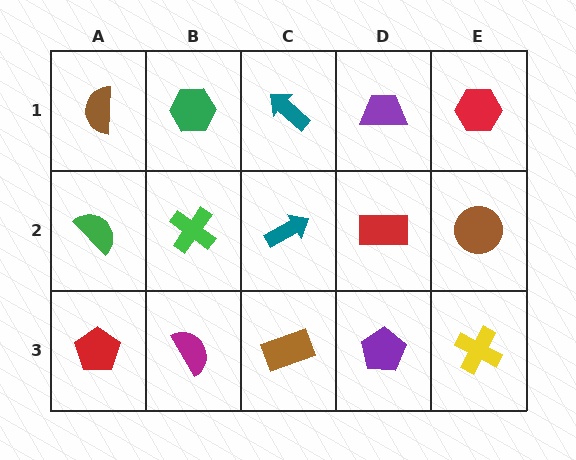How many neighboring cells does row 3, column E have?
2.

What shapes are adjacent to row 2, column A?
A brown semicircle (row 1, column A), a red pentagon (row 3, column A), a green cross (row 2, column B).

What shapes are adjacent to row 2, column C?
A teal arrow (row 1, column C), a brown rectangle (row 3, column C), a green cross (row 2, column B), a red rectangle (row 2, column D).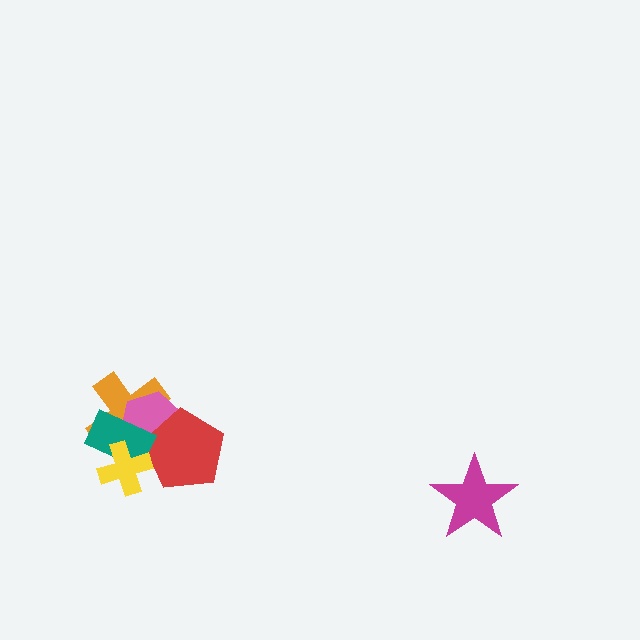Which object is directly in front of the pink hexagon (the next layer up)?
The red pentagon is directly in front of the pink hexagon.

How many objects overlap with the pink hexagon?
4 objects overlap with the pink hexagon.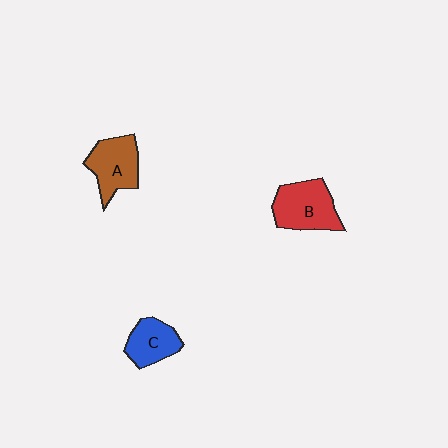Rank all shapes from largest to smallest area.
From largest to smallest: B (red), A (brown), C (blue).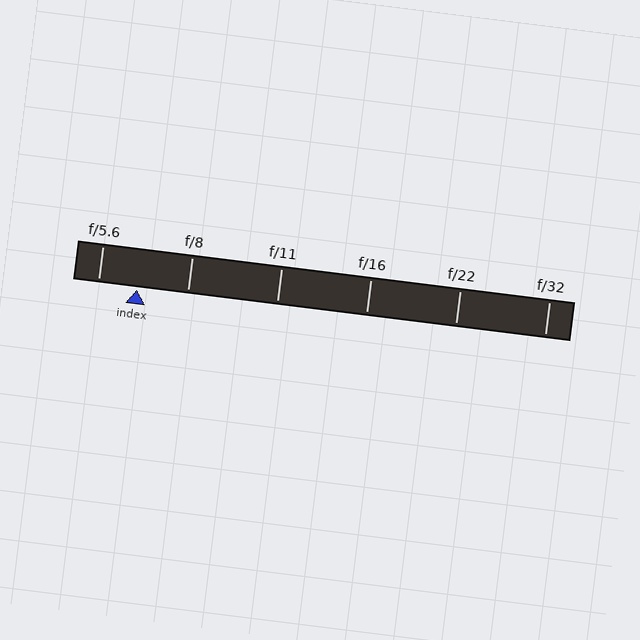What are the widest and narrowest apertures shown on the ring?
The widest aperture shown is f/5.6 and the narrowest is f/32.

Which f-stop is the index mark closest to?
The index mark is closest to f/5.6.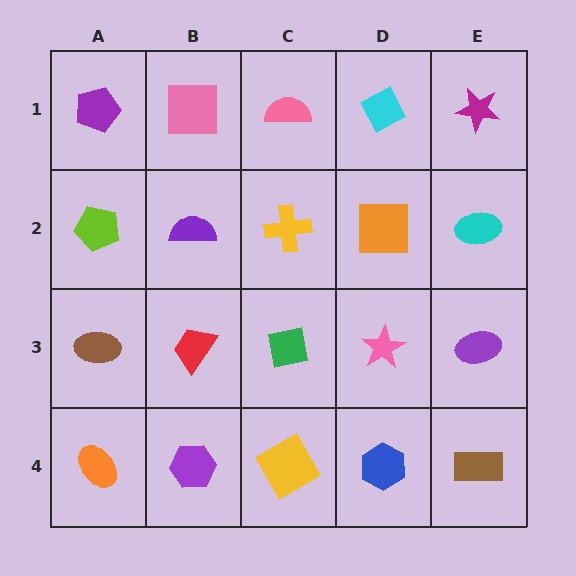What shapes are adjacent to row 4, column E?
A purple ellipse (row 3, column E), a blue hexagon (row 4, column D).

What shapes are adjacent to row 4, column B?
A red trapezoid (row 3, column B), an orange ellipse (row 4, column A), a yellow diamond (row 4, column C).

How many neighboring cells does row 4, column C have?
3.